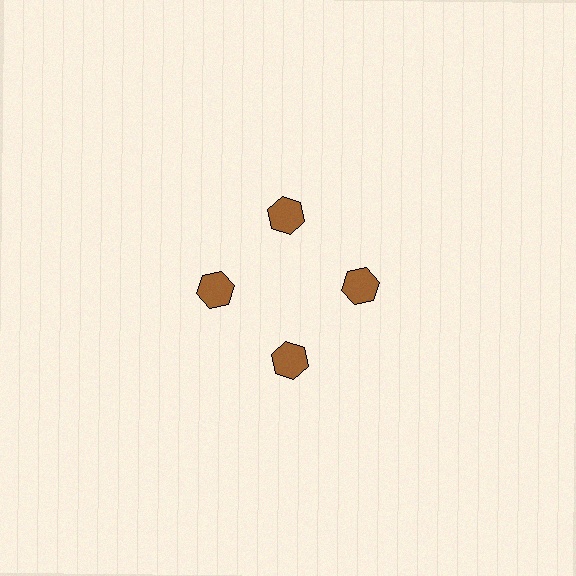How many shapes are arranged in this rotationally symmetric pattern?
There are 4 shapes, arranged in 4 groups of 1.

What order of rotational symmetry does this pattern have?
This pattern has 4-fold rotational symmetry.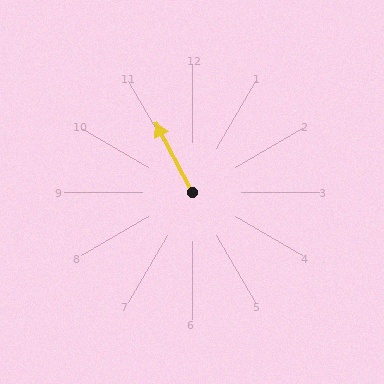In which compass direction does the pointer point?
Northwest.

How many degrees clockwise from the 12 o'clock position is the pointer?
Approximately 332 degrees.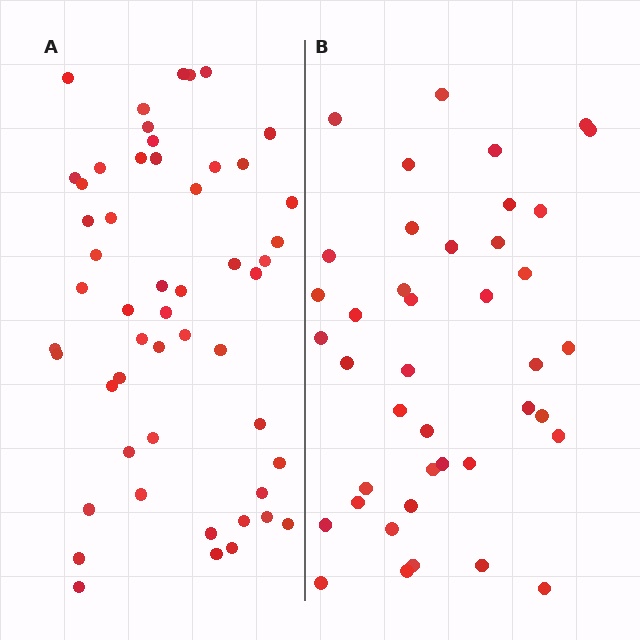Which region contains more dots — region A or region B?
Region A (the left region) has more dots.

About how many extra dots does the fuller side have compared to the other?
Region A has roughly 12 or so more dots than region B.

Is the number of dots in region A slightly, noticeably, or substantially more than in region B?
Region A has noticeably more, but not dramatically so. The ratio is roughly 1.3 to 1.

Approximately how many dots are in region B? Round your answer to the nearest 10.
About 40 dots. (The exact count is 41, which rounds to 40.)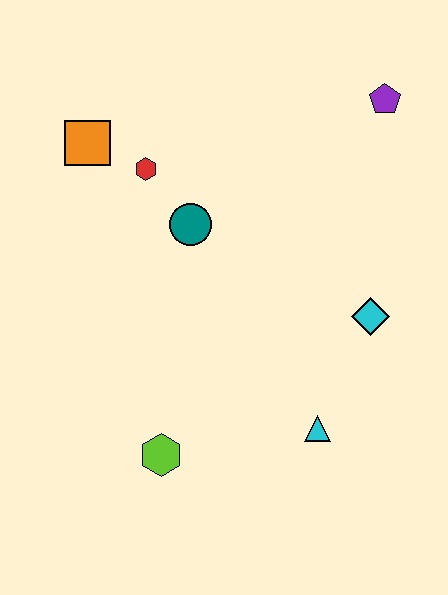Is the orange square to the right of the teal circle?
No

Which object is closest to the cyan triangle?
The cyan diamond is closest to the cyan triangle.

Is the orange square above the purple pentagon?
No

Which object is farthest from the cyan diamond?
The orange square is farthest from the cyan diamond.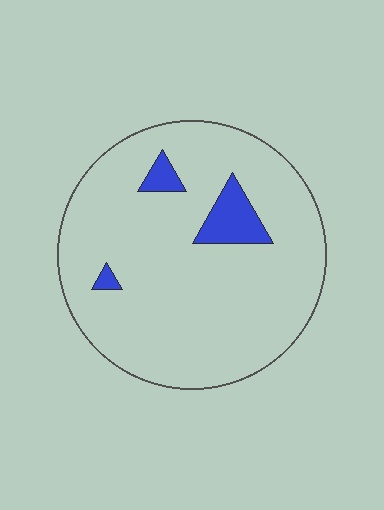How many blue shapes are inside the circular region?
3.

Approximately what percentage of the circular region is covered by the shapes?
Approximately 10%.